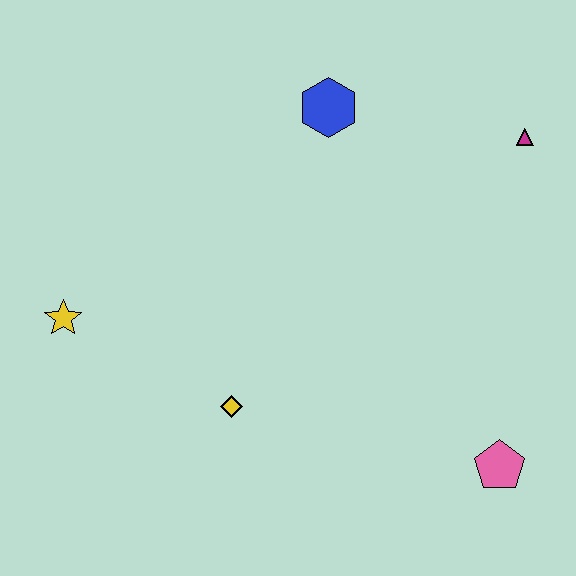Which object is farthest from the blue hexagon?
The pink pentagon is farthest from the blue hexagon.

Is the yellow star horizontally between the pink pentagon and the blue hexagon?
No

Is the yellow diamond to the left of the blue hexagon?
Yes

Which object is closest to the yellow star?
The yellow diamond is closest to the yellow star.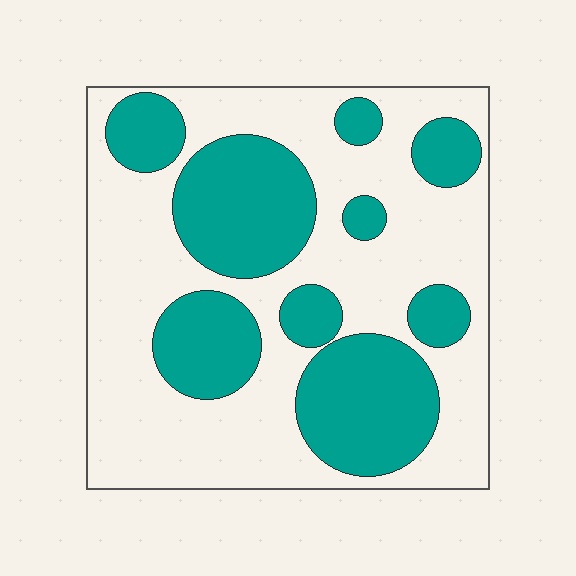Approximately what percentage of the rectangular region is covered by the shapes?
Approximately 40%.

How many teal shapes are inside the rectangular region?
9.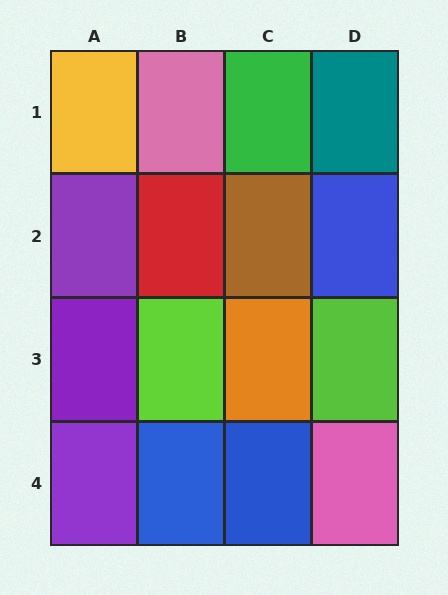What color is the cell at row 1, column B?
Pink.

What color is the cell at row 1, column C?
Green.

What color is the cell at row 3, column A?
Purple.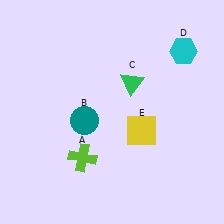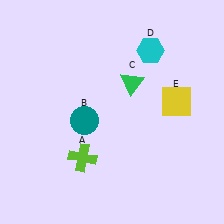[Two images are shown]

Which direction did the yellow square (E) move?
The yellow square (E) moved right.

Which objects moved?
The objects that moved are: the cyan hexagon (D), the yellow square (E).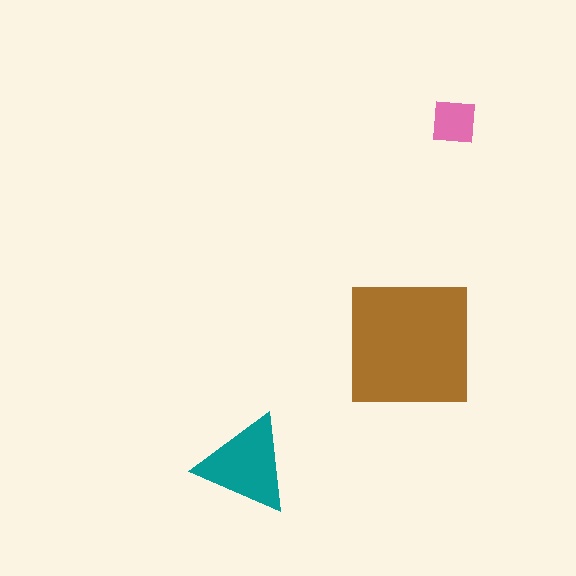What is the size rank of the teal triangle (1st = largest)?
2nd.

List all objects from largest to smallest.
The brown square, the teal triangle, the pink square.